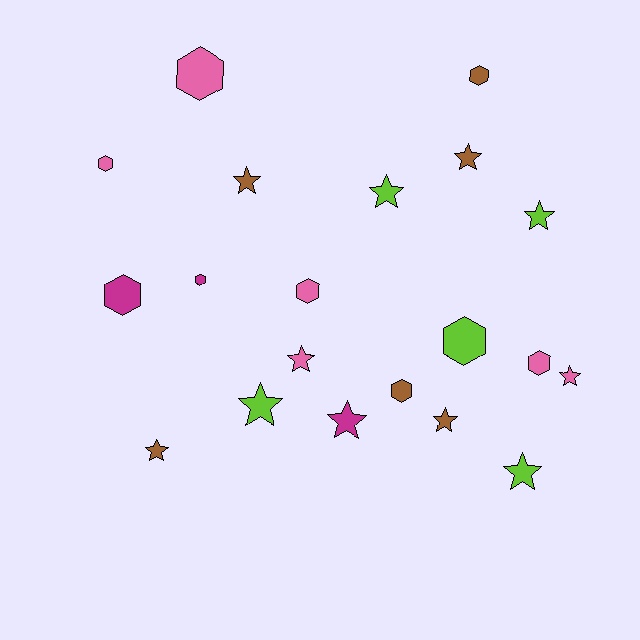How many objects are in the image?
There are 20 objects.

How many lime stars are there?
There are 4 lime stars.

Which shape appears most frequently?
Star, with 11 objects.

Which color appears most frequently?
Brown, with 6 objects.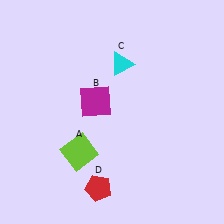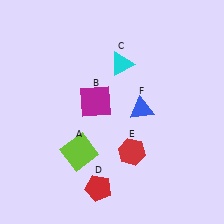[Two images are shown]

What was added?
A red hexagon (E), a blue triangle (F) were added in Image 2.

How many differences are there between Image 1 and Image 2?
There are 2 differences between the two images.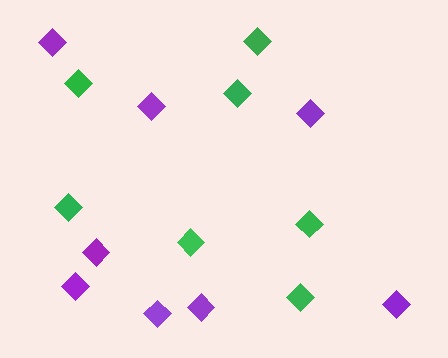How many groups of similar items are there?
There are 2 groups: one group of purple diamonds (8) and one group of green diamonds (7).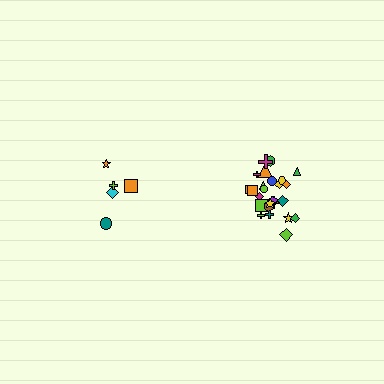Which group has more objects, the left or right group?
The right group.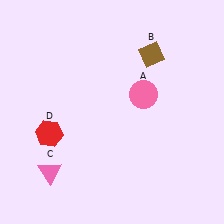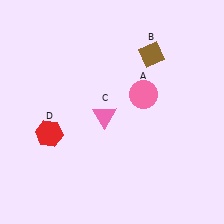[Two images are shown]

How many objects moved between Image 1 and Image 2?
1 object moved between the two images.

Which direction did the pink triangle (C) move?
The pink triangle (C) moved up.